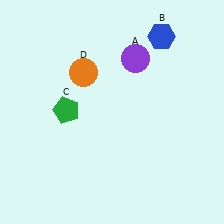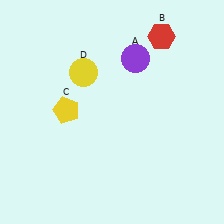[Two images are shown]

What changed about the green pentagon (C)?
In Image 1, C is green. In Image 2, it changed to yellow.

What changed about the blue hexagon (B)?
In Image 1, B is blue. In Image 2, it changed to red.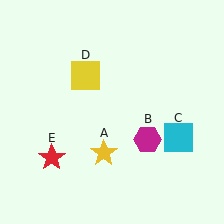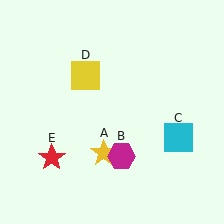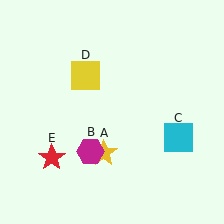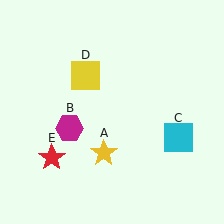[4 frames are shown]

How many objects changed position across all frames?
1 object changed position: magenta hexagon (object B).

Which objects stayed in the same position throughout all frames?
Yellow star (object A) and cyan square (object C) and yellow square (object D) and red star (object E) remained stationary.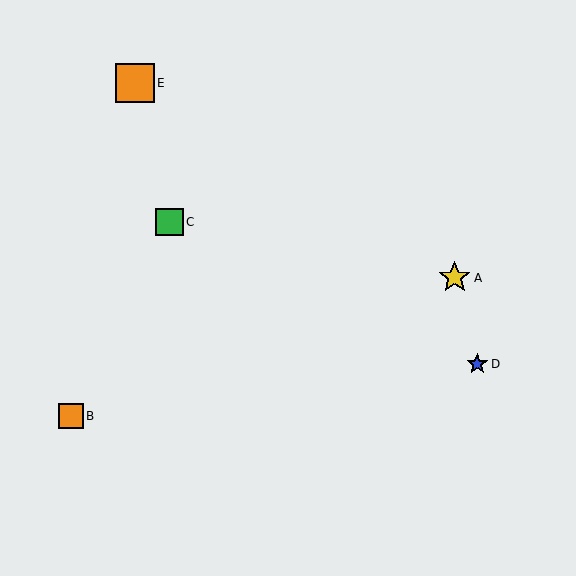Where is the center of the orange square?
The center of the orange square is at (71, 416).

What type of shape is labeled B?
Shape B is an orange square.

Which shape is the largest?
The orange square (labeled E) is the largest.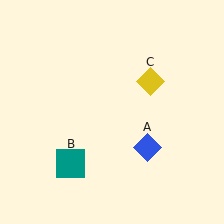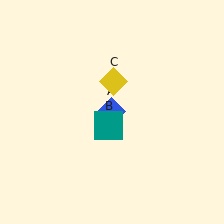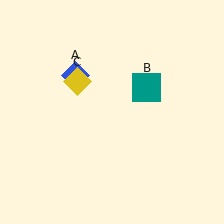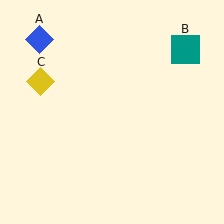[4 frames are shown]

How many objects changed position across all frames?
3 objects changed position: blue diamond (object A), teal square (object B), yellow diamond (object C).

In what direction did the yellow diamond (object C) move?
The yellow diamond (object C) moved left.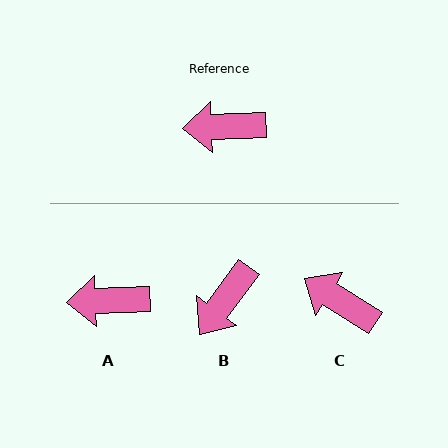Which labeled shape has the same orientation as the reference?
A.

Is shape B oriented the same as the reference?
No, it is off by about 51 degrees.